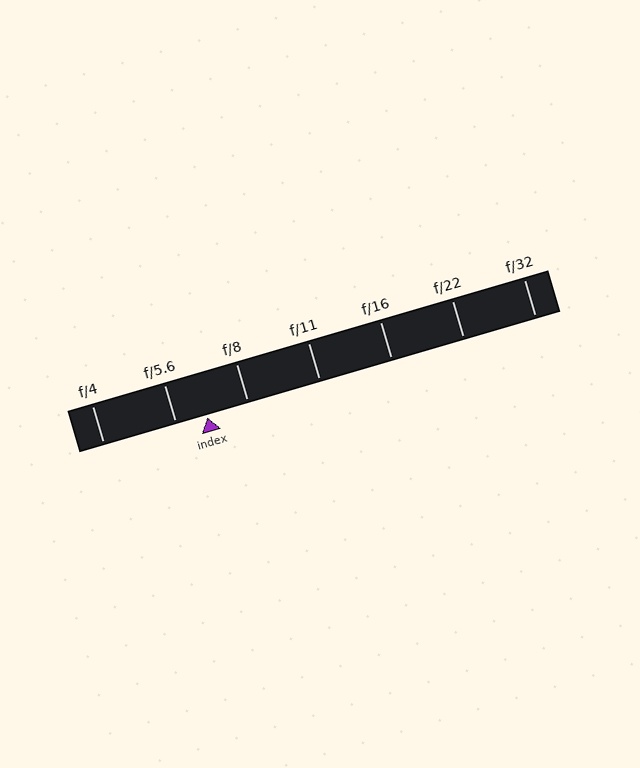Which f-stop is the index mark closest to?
The index mark is closest to f/5.6.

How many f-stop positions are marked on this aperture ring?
There are 7 f-stop positions marked.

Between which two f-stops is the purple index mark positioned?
The index mark is between f/5.6 and f/8.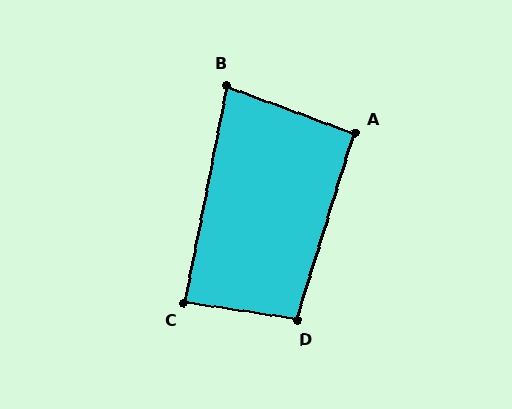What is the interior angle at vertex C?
Approximately 87 degrees (approximately right).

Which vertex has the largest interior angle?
D, at approximately 99 degrees.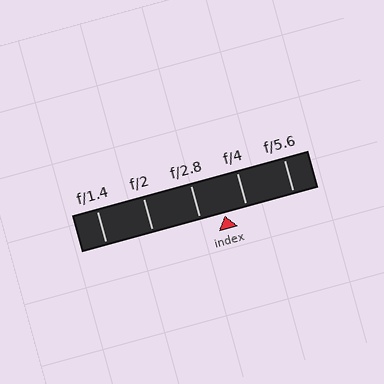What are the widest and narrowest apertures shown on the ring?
The widest aperture shown is f/1.4 and the narrowest is f/5.6.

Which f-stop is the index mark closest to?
The index mark is closest to f/4.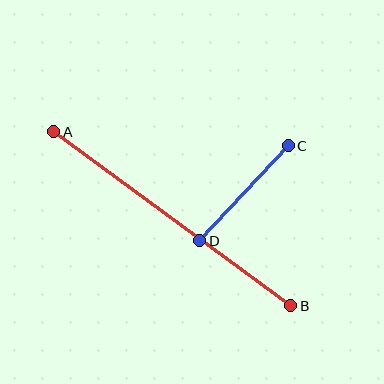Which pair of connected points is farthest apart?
Points A and B are farthest apart.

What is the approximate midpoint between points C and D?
The midpoint is at approximately (244, 193) pixels.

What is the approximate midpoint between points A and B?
The midpoint is at approximately (172, 219) pixels.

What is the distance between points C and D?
The distance is approximately 129 pixels.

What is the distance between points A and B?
The distance is approximately 294 pixels.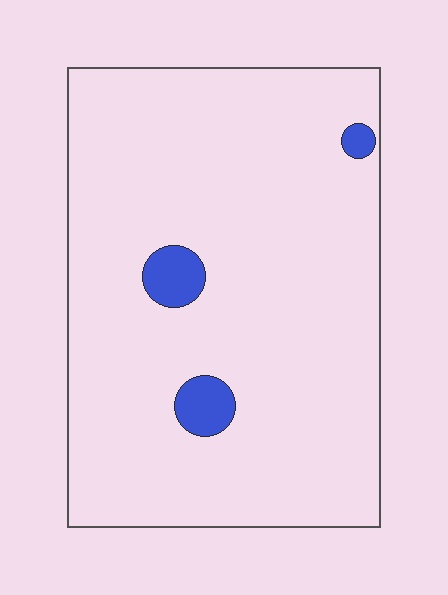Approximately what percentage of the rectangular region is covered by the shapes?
Approximately 5%.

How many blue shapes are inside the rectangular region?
3.